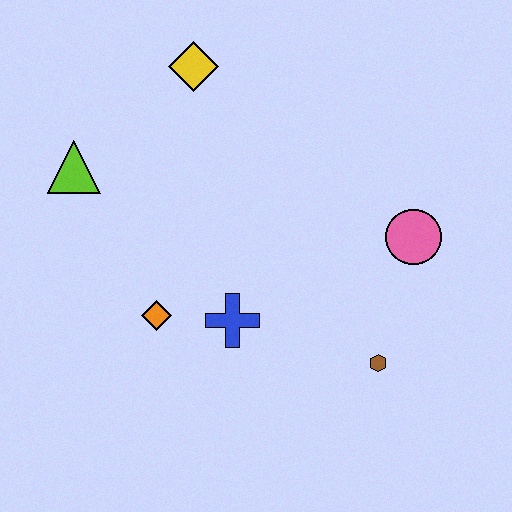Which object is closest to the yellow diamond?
The lime triangle is closest to the yellow diamond.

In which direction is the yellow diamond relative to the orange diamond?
The yellow diamond is above the orange diamond.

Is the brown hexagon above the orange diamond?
No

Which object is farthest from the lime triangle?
The brown hexagon is farthest from the lime triangle.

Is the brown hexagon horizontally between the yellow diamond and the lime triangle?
No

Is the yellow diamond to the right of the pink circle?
No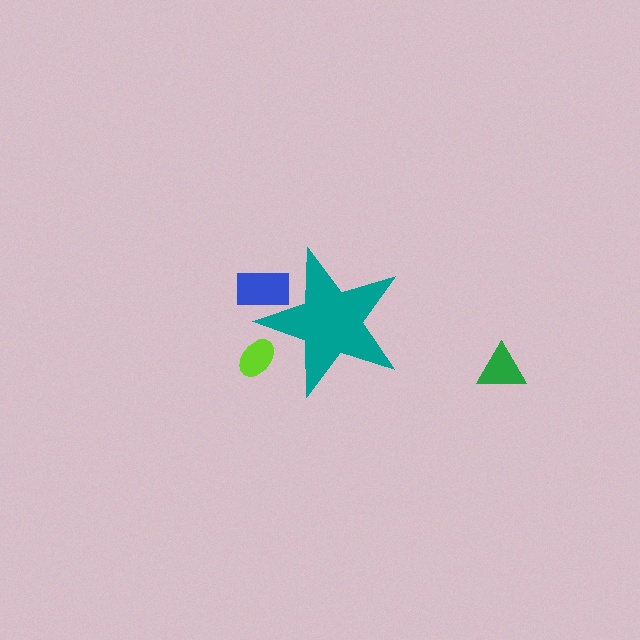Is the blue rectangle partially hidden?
Yes, the blue rectangle is partially hidden behind the teal star.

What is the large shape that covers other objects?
A teal star.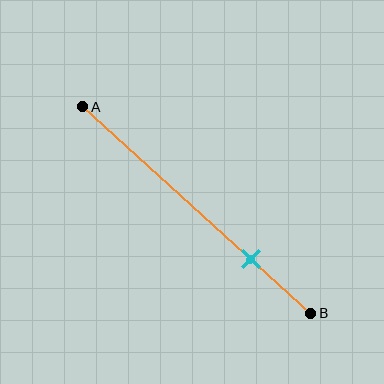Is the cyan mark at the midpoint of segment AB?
No, the mark is at about 75% from A, not at the 50% midpoint.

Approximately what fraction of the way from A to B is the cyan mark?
The cyan mark is approximately 75% of the way from A to B.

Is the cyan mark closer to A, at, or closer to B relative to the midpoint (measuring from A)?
The cyan mark is closer to point B than the midpoint of segment AB.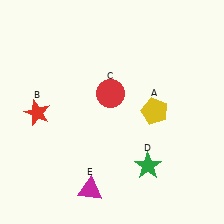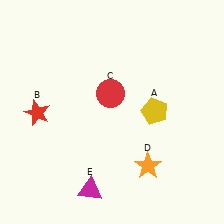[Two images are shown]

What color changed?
The star (D) changed from green in Image 1 to orange in Image 2.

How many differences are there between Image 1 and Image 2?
There is 1 difference between the two images.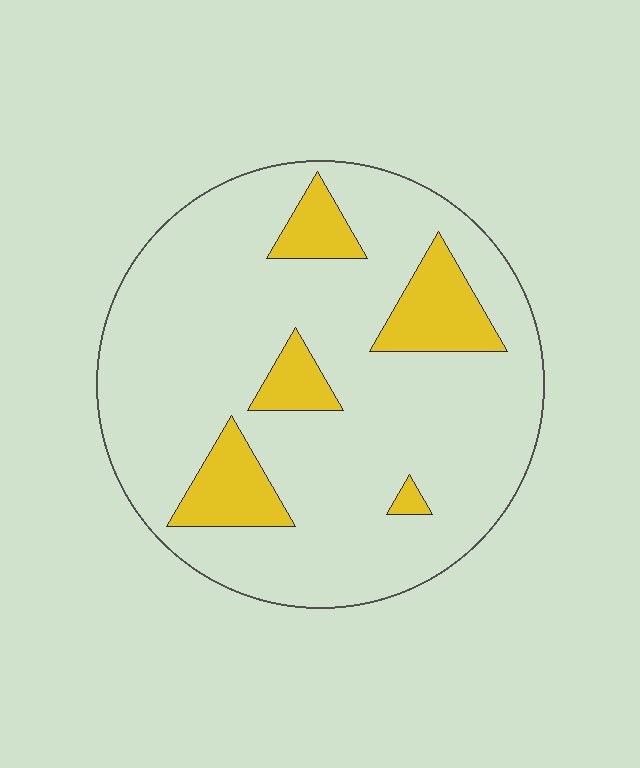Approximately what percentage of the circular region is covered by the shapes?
Approximately 15%.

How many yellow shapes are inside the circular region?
5.